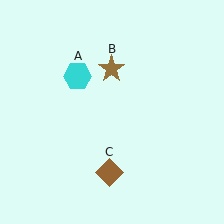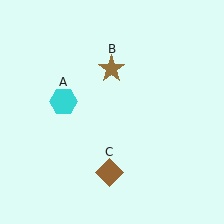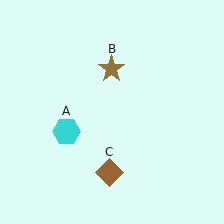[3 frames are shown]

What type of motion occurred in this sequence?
The cyan hexagon (object A) rotated counterclockwise around the center of the scene.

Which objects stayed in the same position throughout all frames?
Brown star (object B) and brown diamond (object C) remained stationary.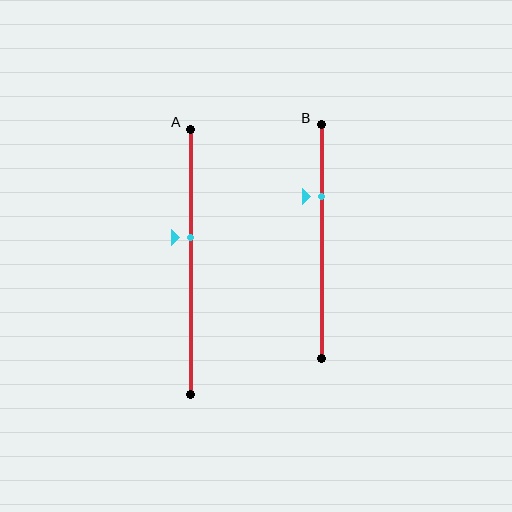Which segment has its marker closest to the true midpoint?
Segment A has its marker closest to the true midpoint.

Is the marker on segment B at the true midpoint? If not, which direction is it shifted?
No, the marker on segment B is shifted upward by about 19% of the segment length.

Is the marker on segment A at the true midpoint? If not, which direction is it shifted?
No, the marker on segment A is shifted upward by about 9% of the segment length.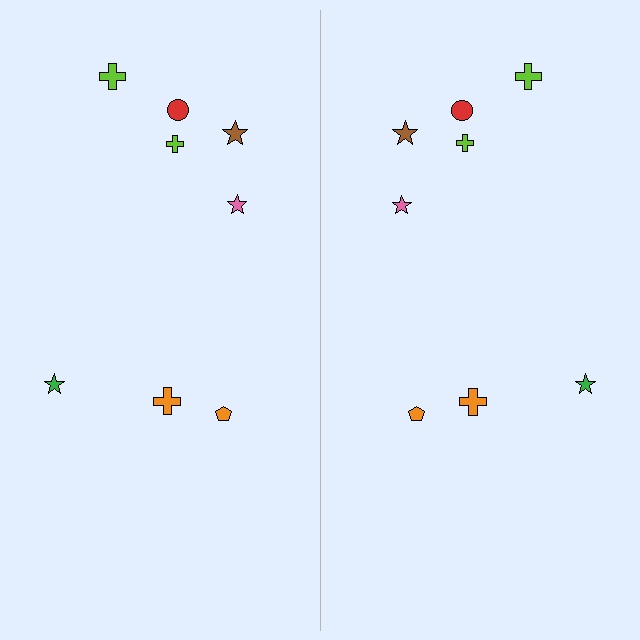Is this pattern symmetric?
Yes, this pattern has bilateral (reflection) symmetry.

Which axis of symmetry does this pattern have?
The pattern has a vertical axis of symmetry running through the center of the image.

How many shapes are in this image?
There are 16 shapes in this image.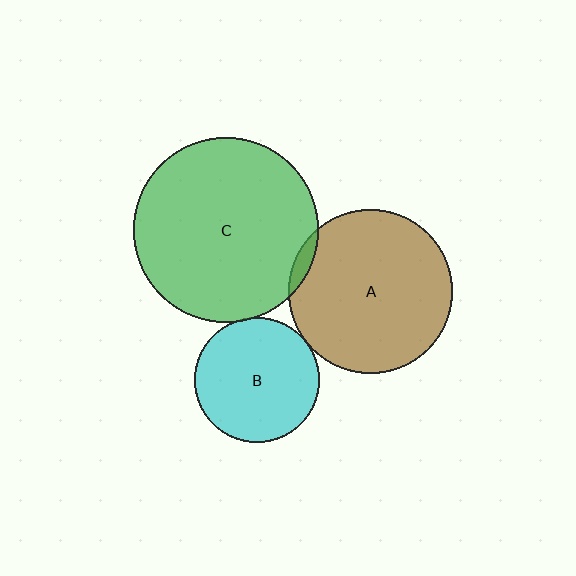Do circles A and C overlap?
Yes.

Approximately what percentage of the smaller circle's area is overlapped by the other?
Approximately 5%.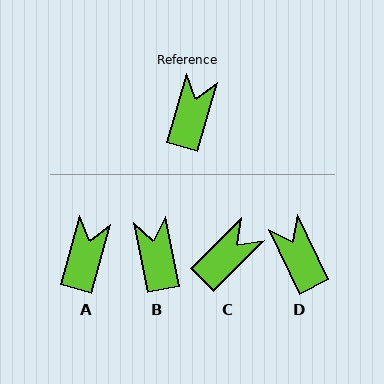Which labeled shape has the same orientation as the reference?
A.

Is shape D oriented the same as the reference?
No, it is off by about 42 degrees.